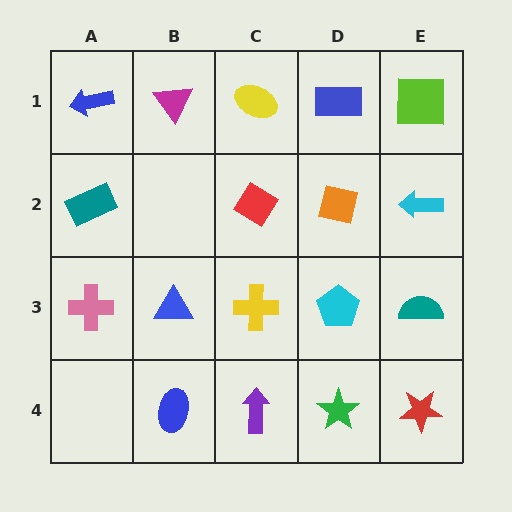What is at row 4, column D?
A green star.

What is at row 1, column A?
A blue arrow.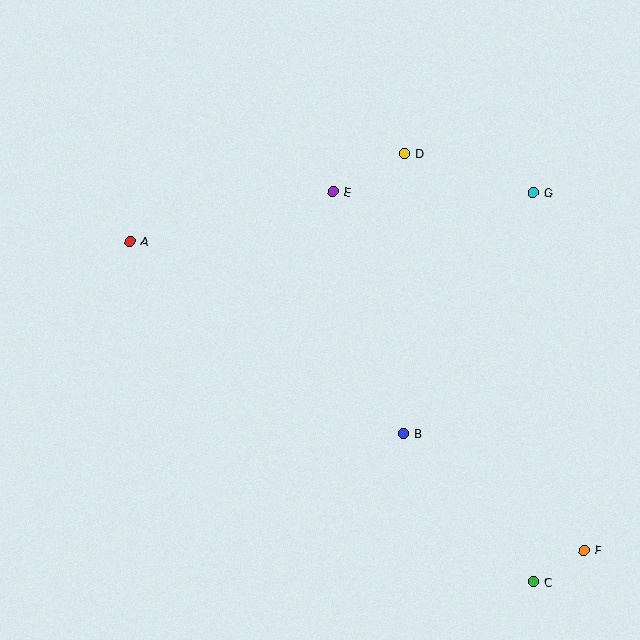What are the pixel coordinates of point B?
Point B is at (404, 433).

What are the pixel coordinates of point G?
Point G is at (533, 193).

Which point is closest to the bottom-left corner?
Point A is closest to the bottom-left corner.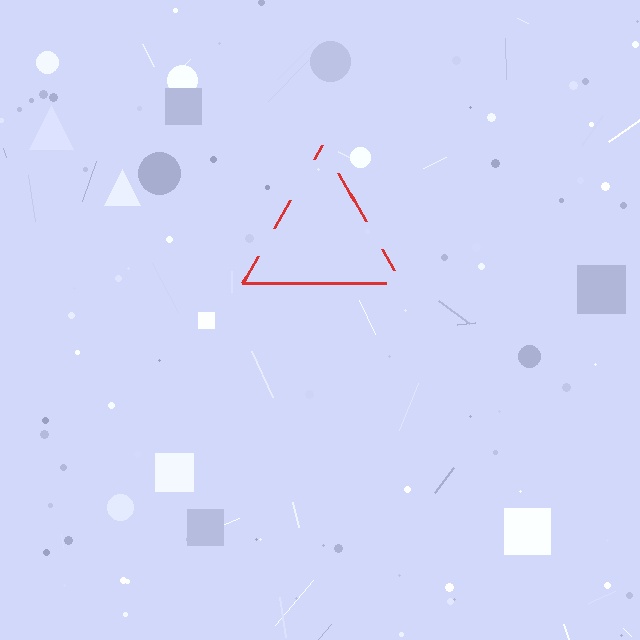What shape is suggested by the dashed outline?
The dashed outline suggests a triangle.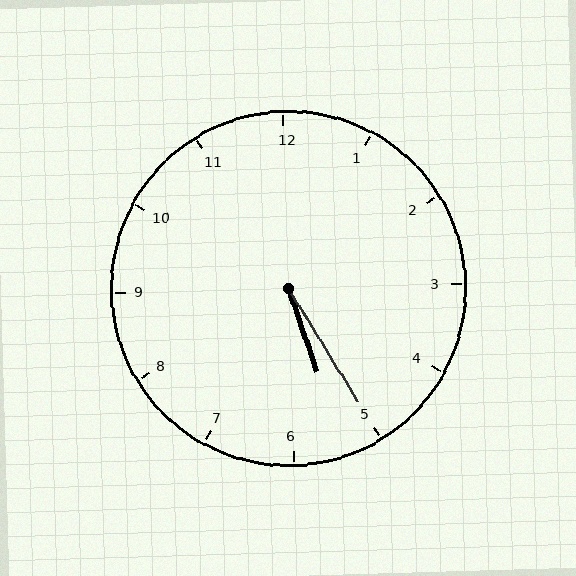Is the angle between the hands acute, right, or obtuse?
It is acute.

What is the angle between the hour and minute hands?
Approximately 12 degrees.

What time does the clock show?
5:25.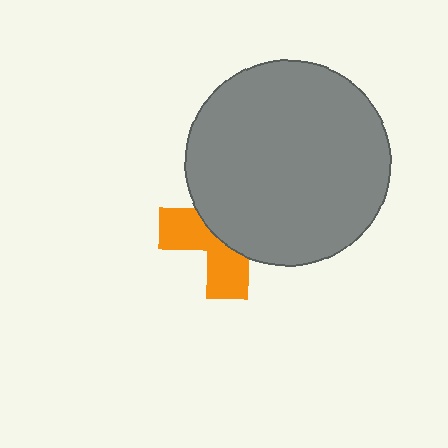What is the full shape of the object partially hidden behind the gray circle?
The partially hidden object is an orange cross.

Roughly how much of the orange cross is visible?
A small part of it is visible (roughly 42%).